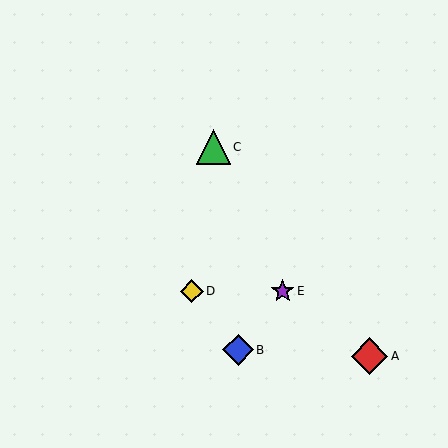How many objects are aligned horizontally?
2 objects (D, E) are aligned horizontally.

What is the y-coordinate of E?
Object E is at y≈291.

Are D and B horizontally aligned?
No, D is at y≈291 and B is at y≈350.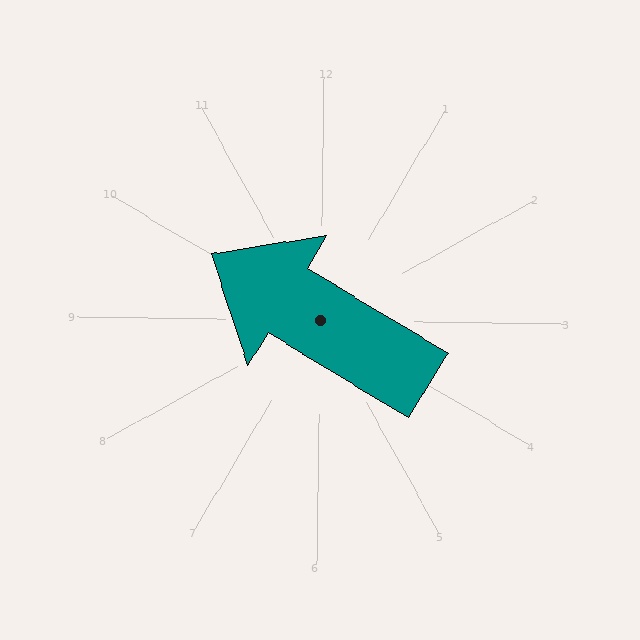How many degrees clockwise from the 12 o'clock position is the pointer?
Approximately 301 degrees.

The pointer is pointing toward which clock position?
Roughly 10 o'clock.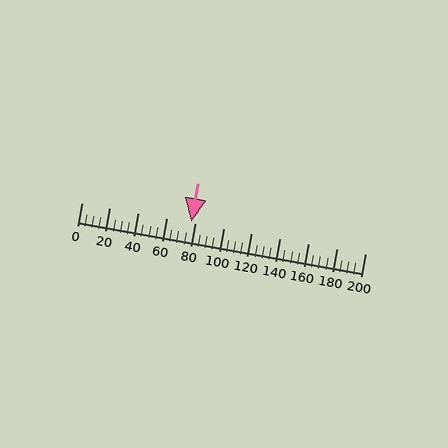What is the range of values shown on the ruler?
The ruler shows values from 0 to 200.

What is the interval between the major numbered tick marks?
The major tick marks are spaced 20 units apart.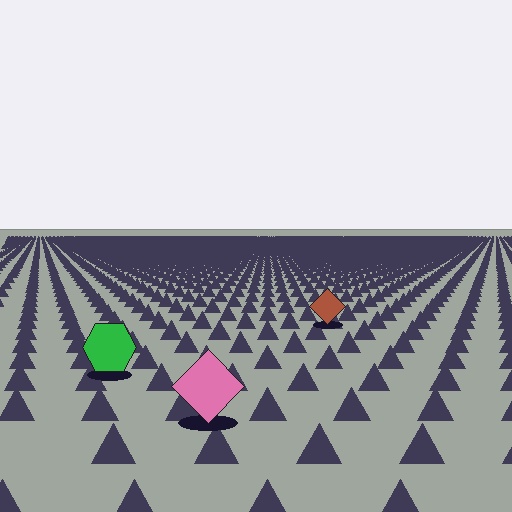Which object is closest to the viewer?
The pink diamond is closest. The texture marks near it are larger and more spread out.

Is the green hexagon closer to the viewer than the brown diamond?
Yes. The green hexagon is closer — you can tell from the texture gradient: the ground texture is coarser near it.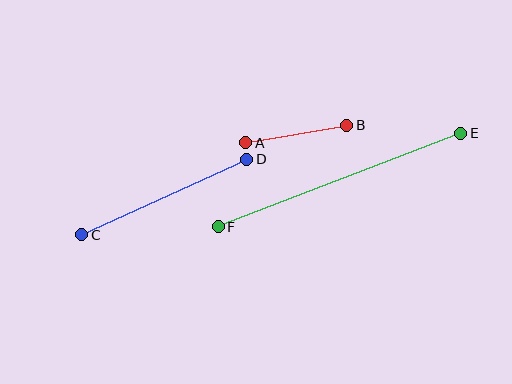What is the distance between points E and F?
The distance is approximately 260 pixels.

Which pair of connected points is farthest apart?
Points E and F are farthest apart.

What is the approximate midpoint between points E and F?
The midpoint is at approximately (339, 180) pixels.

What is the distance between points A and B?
The distance is approximately 103 pixels.